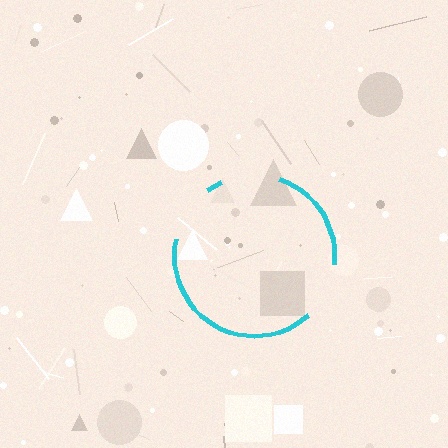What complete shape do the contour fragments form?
The contour fragments form a circle.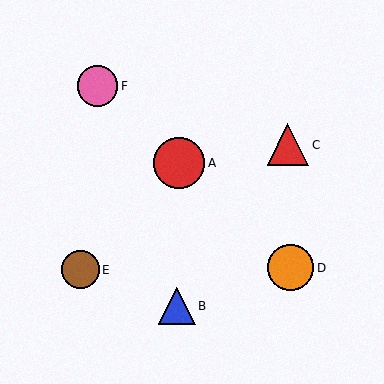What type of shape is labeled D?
Shape D is an orange circle.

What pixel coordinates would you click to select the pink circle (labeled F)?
Click at (98, 86) to select the pink circle F.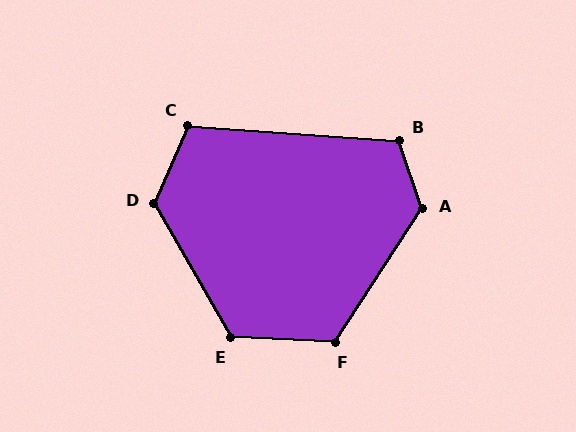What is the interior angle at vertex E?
Approximately 122 degrees (obtuse).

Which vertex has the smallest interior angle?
C, at approximately 110 degrees.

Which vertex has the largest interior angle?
A, at approximately 128 degrees.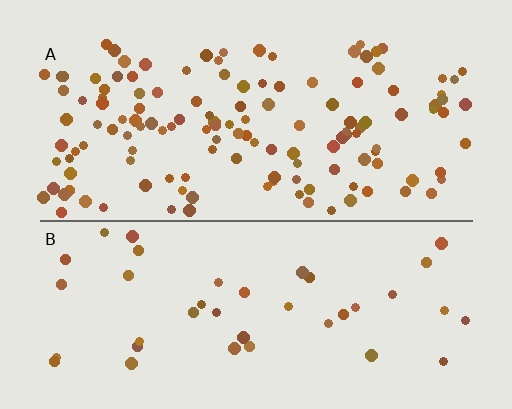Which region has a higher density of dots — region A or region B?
A (the top).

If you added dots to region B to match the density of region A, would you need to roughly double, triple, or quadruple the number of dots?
Approximately triple.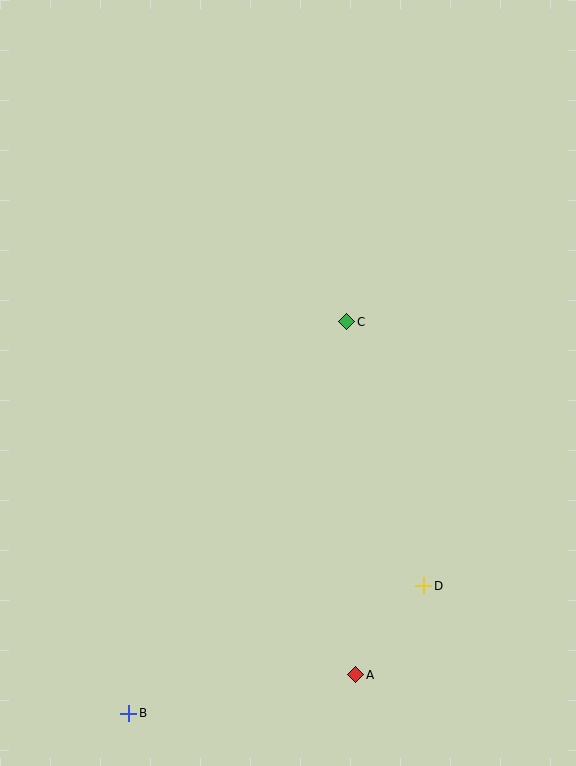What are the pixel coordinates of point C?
Point C is at (347, 322).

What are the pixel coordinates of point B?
Point B is at (129, 713).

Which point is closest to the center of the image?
Point C at (347, 322) is closest to the center.